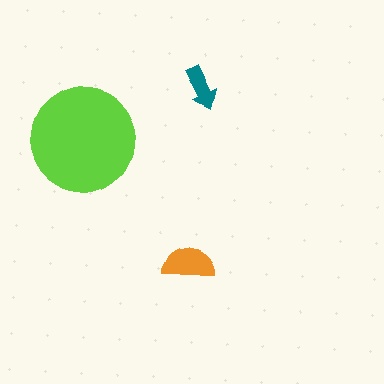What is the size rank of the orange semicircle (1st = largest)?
2nd.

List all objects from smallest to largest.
The teal arrow, the orange semicircle, the lime circle.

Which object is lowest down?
The orange semicircle is bottommost.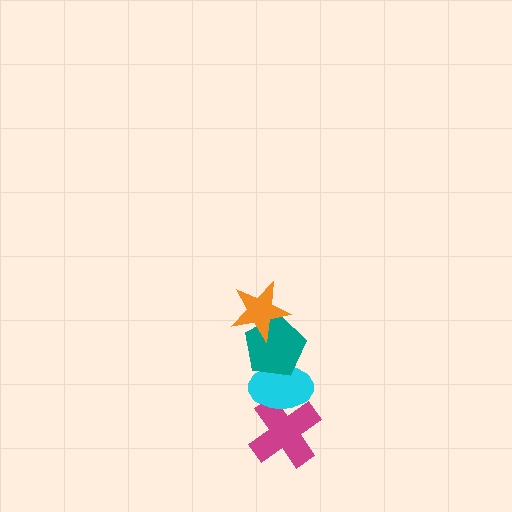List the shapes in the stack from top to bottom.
From top to bottom: the orange star, the teal pentagon, the cyan ellipse, the magenta cross.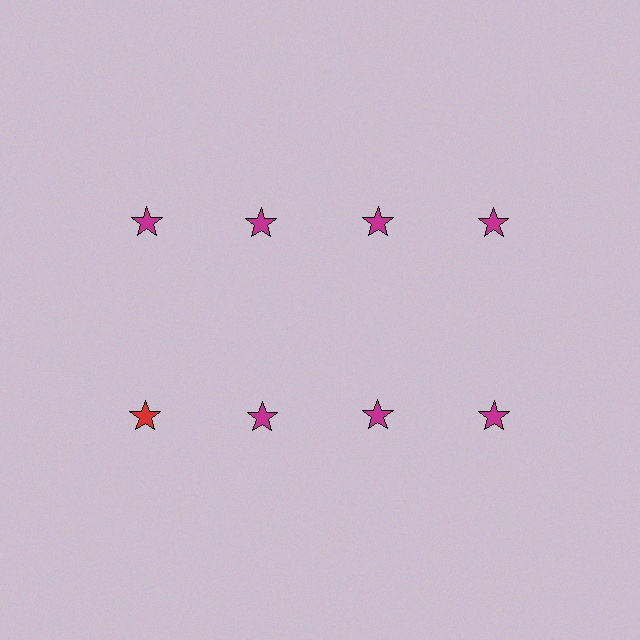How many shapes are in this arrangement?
There are 8 shapes arranged in a grid pattern.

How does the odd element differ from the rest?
It has a different color: red instead of magenta.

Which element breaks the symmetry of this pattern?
The red star in the second row, leftmost column breaks the symmetry. All other shapes are magenta stars.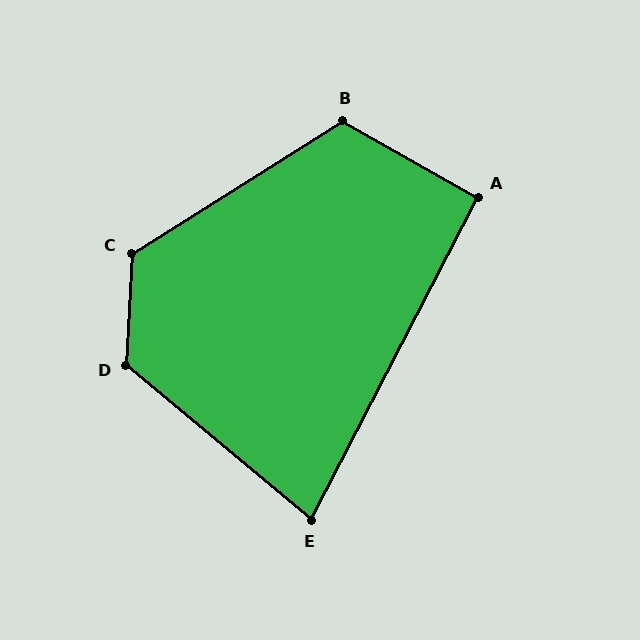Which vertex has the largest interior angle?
D, at approximately 126 degrees.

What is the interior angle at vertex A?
Approximately 92 degrees (approximately right).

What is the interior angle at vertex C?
Approximately 125 degrees (obtuse).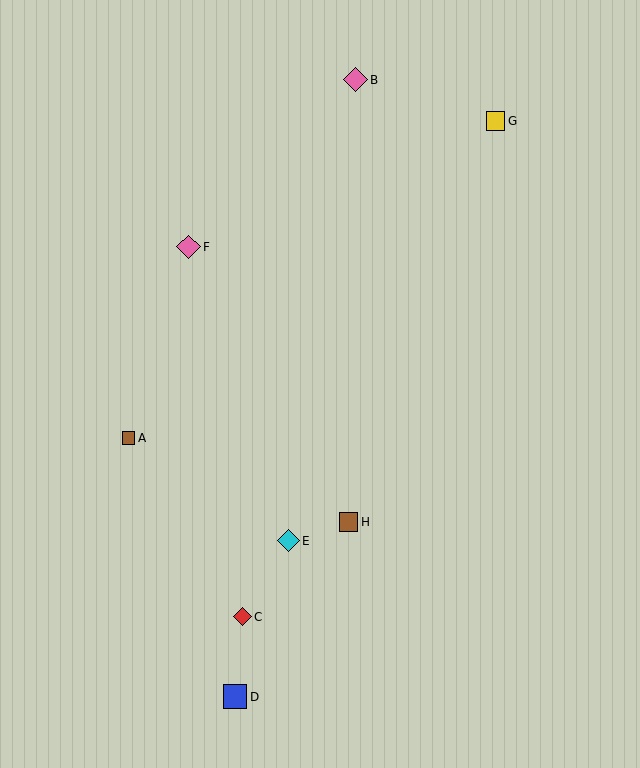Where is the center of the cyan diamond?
The center of the cyan diamond is at (288, 541).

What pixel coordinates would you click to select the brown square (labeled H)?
Click at (349, 522) to select the brown square H.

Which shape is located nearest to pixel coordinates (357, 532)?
The brown square (labeled H) at (349, 522) is nearest to that location.